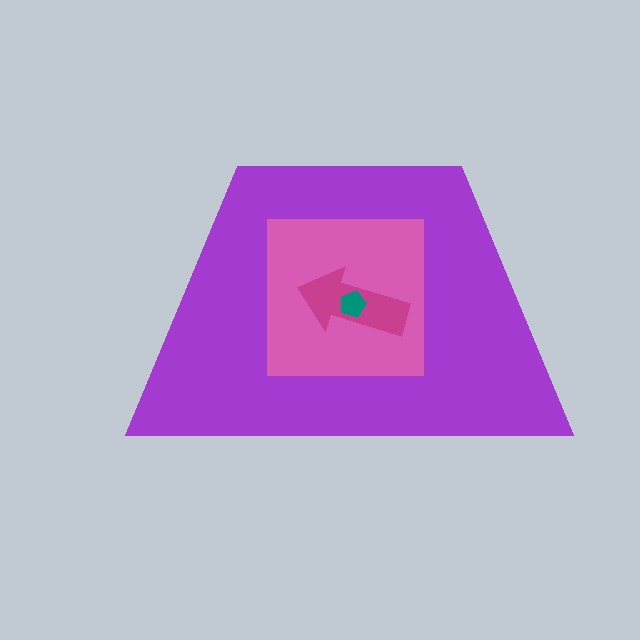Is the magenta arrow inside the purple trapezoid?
Yes.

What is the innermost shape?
The teal pentagon.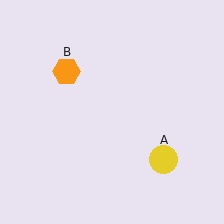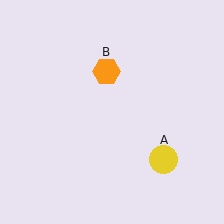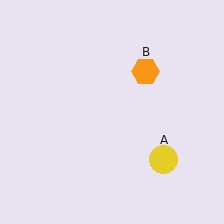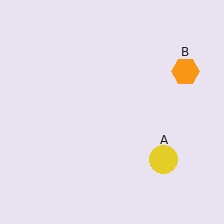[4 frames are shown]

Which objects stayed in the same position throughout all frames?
Yellow circle (object A) remained stationary.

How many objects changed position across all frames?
1 object changed position: orange hexagon (object B).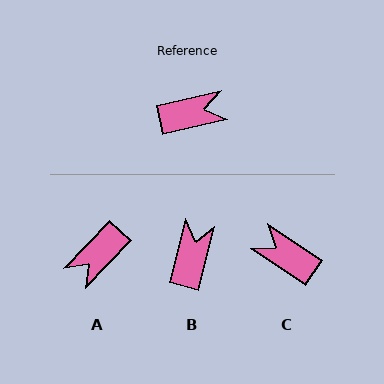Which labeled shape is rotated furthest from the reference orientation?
A, about 147 degrees away.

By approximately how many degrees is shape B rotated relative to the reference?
Approximately 62 degrees counter-clockwise.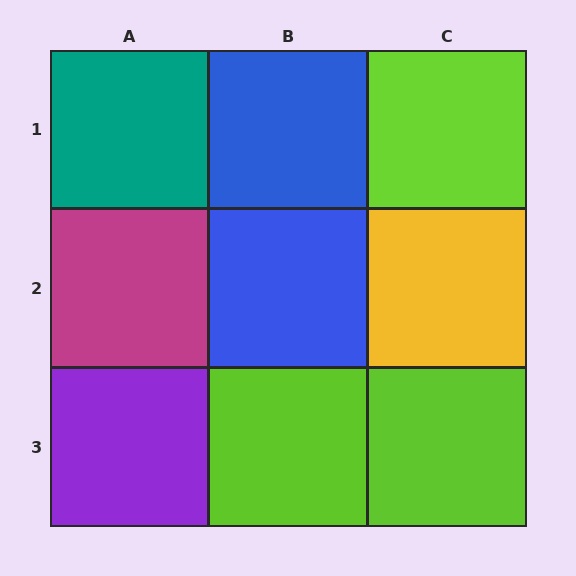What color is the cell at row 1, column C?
Lime.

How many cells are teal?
1 cell is teal.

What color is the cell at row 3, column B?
Lime.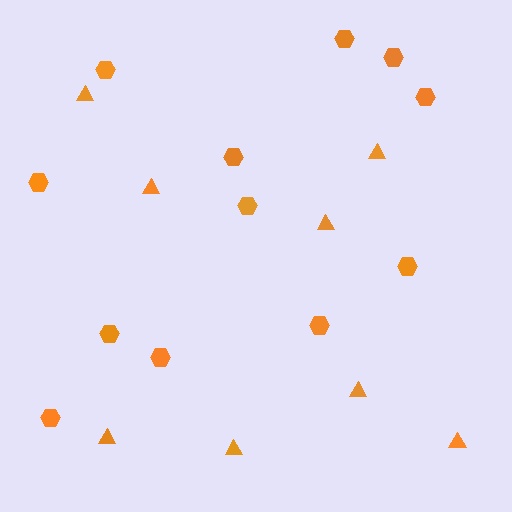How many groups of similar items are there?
There are 2 groups: one group of hexagons (12) and one group of triangles (8).